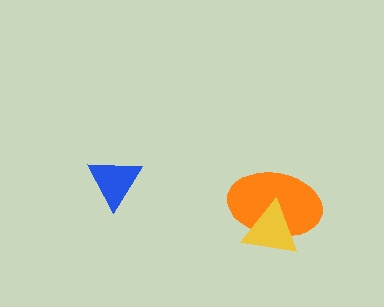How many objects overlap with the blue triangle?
0 objects overlap with the blue triangle.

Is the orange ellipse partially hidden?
Yes, it is partially covered by another shape.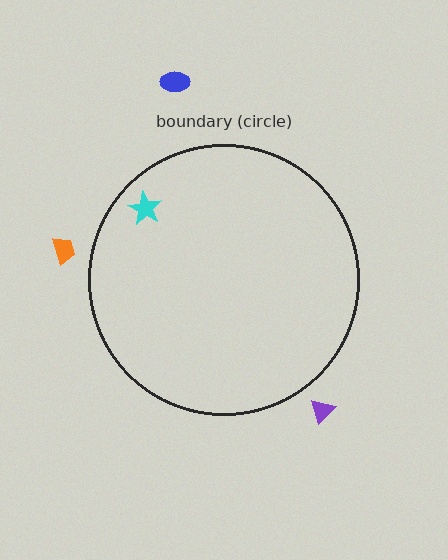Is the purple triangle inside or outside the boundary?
Outside.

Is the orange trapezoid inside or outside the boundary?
Outside.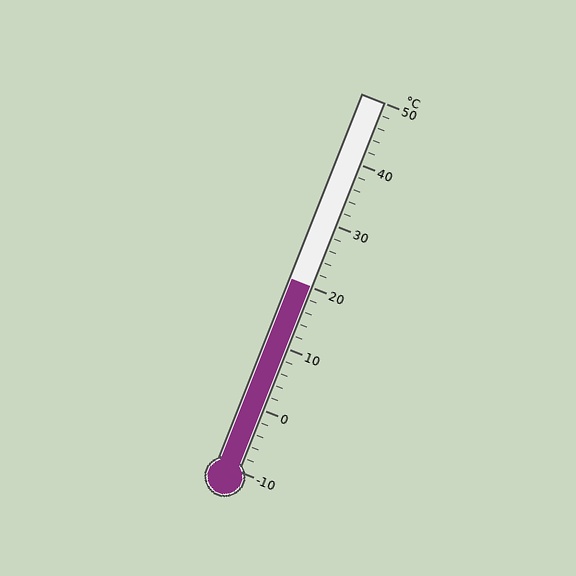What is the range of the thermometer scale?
The thermometer scale ranges from -10°C to 50°C.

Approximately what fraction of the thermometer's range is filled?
The thermometer is filled to approximately 50% of its range.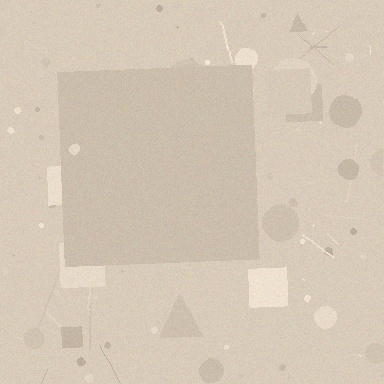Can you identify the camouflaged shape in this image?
The camouflaged shape is a square.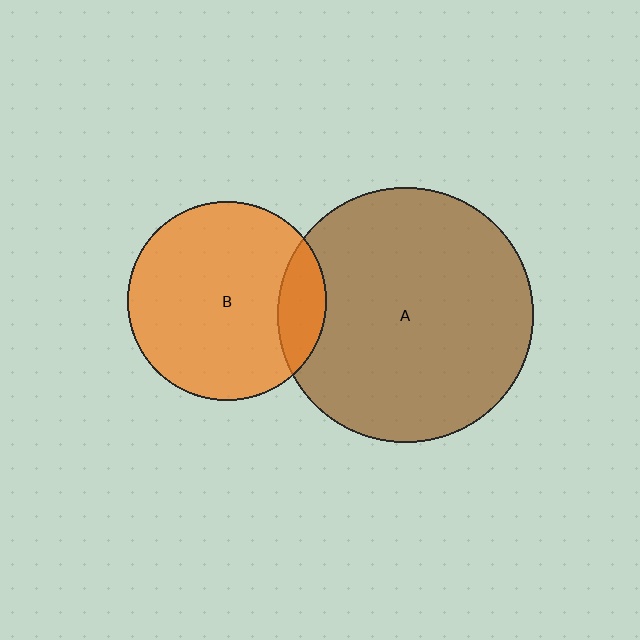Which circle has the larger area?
Circle A (brown).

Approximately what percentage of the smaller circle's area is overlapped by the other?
Approximately 15%.